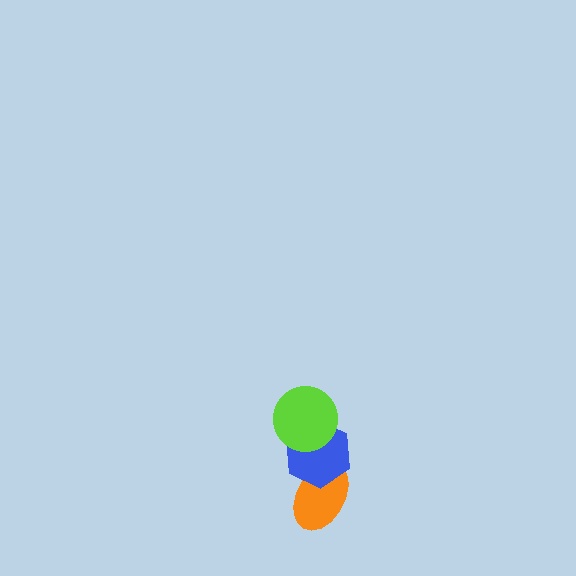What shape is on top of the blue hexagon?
The lime circle is on top of the blue hexagon.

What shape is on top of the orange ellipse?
The blue hexagon is on top of the orange ellipse.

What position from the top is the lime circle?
The lime circle is 1st from the top.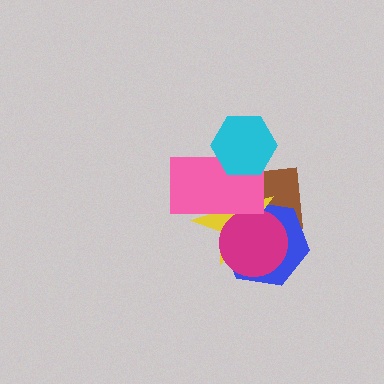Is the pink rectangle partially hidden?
Yes, it is partially covered by another shape.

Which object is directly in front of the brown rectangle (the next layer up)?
The blue hexagon is directly in front of the brown rectangle.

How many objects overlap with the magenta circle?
4 objects overlap with the magenta circle.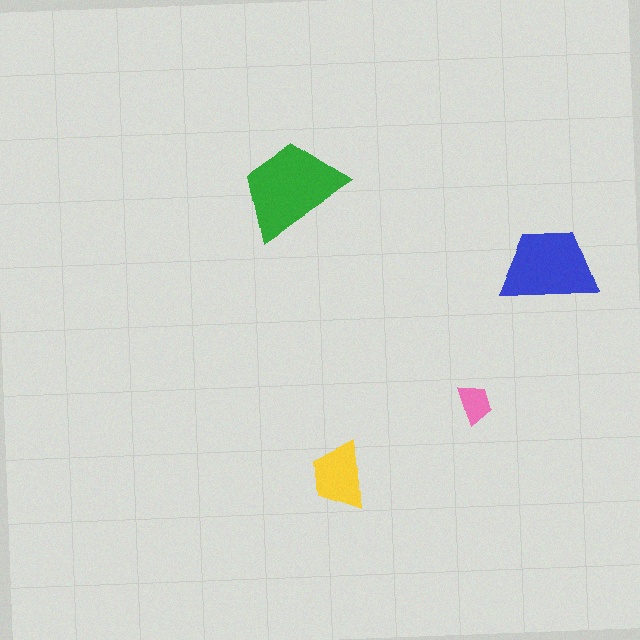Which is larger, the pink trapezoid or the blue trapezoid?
The blue one.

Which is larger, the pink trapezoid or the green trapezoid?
The green one.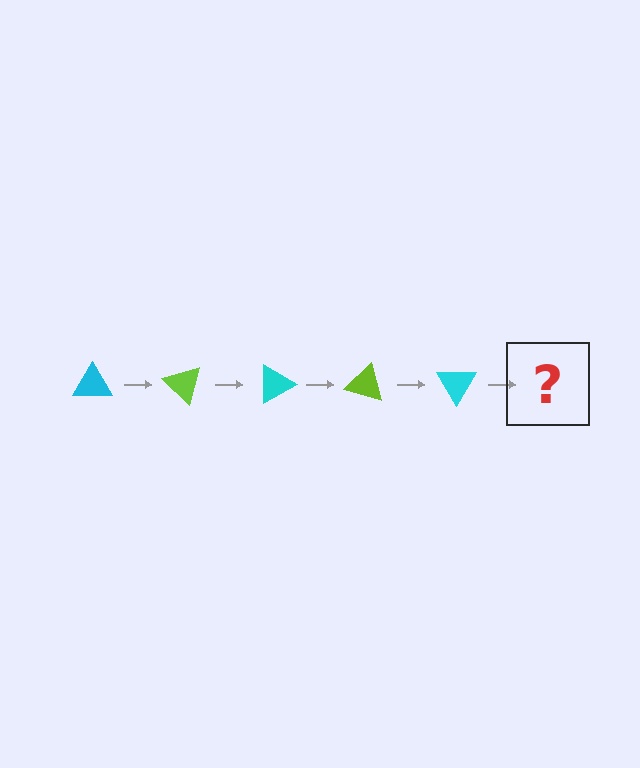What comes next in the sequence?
The next element should be a lime triangle, rotated 225 degrees from the start.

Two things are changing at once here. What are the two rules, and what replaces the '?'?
The two rules are that it rotates 45 degrees each step and the color cycles through cyan and lime. The '?' should be a lime triangle, rotated 225 degrees from the start.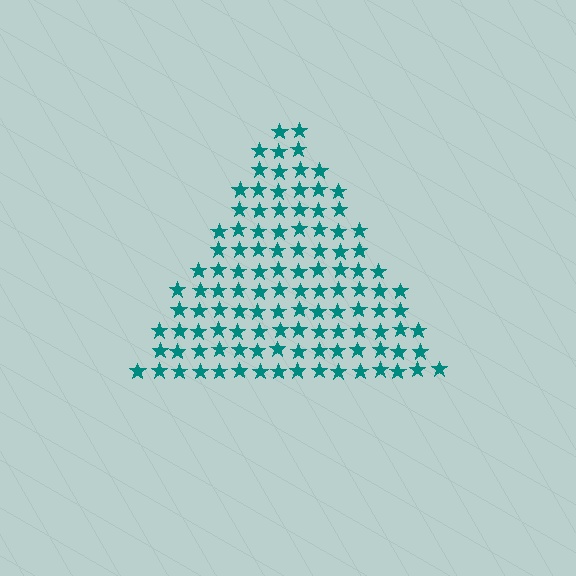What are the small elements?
The small elements are stars.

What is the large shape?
The large shape is a triangle.